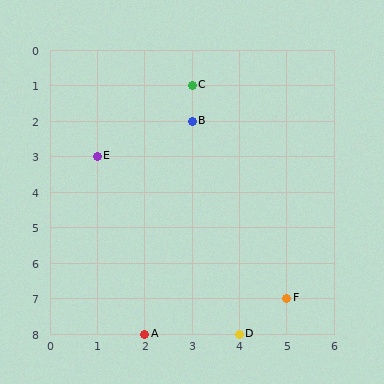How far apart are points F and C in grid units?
Points F and C are 2 columns and 6 rows apart (about 6.3 grid units diagonally).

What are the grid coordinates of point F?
Point F is at grid coordinates (5, 7).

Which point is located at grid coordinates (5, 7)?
Point F is at (5, 7).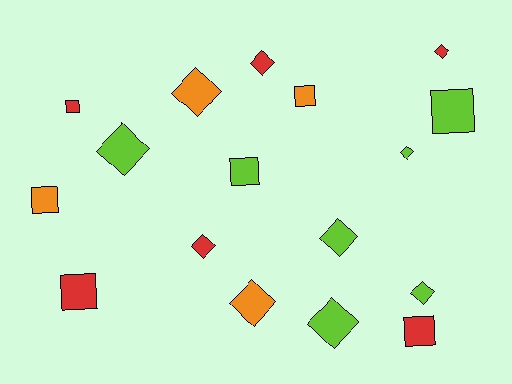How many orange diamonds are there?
There are 2 orange diamonds.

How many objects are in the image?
There are 17 objects.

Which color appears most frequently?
Lime, with 7 objects.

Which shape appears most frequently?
Diamond, with 10 objects.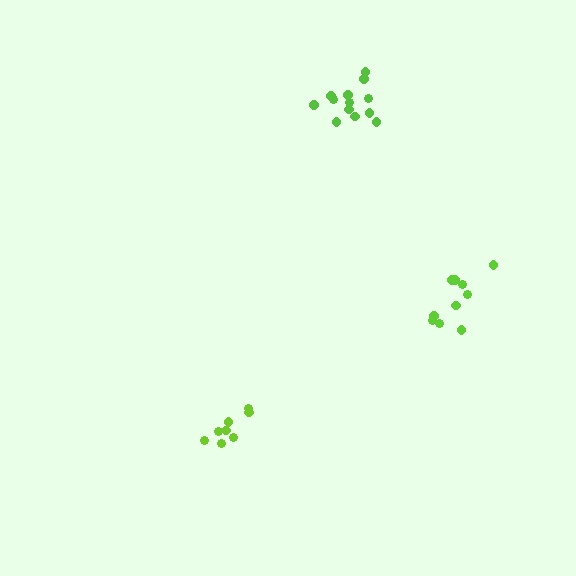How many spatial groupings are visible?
There are 3 spatial groupings.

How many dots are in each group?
Group 1: 8 dots, Group 2: 10 dots, Group 3: 13 dots (31 total).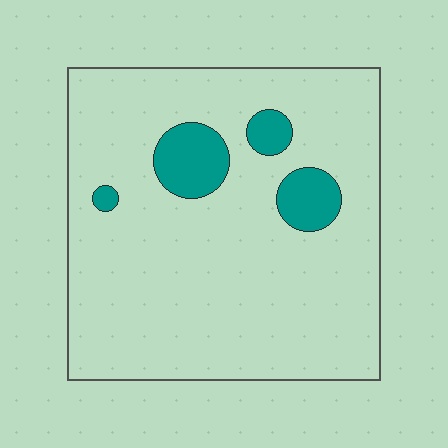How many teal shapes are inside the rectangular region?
4.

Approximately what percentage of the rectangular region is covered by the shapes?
Approximately 10%.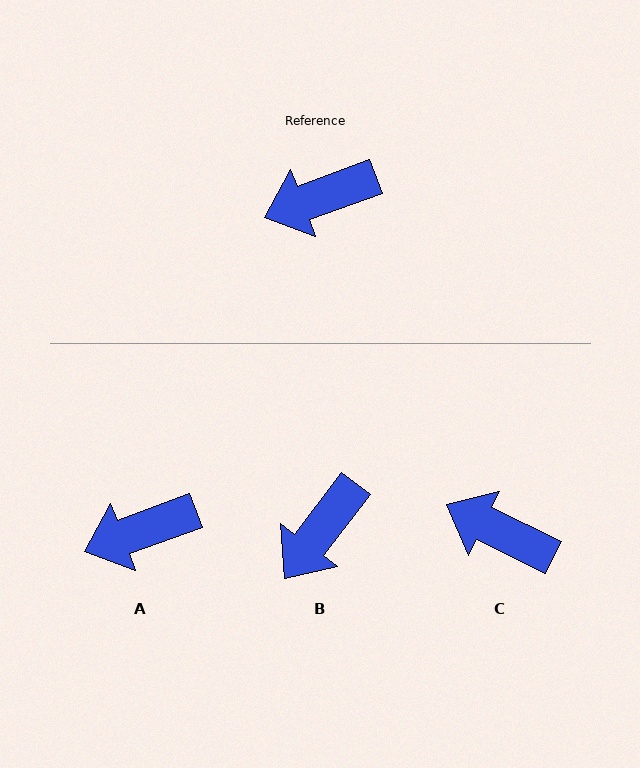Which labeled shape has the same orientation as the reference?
A.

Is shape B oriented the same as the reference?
No, it is off by about 33 degrees.